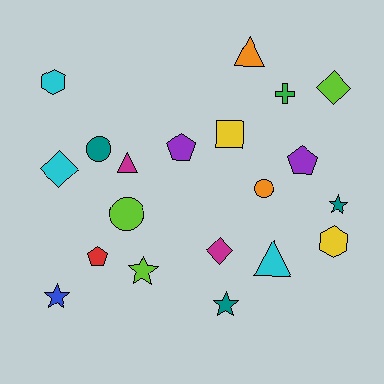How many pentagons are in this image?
There are 3 pentagons.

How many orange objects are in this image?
There are 2 orange objects.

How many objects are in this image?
There are 20 objects.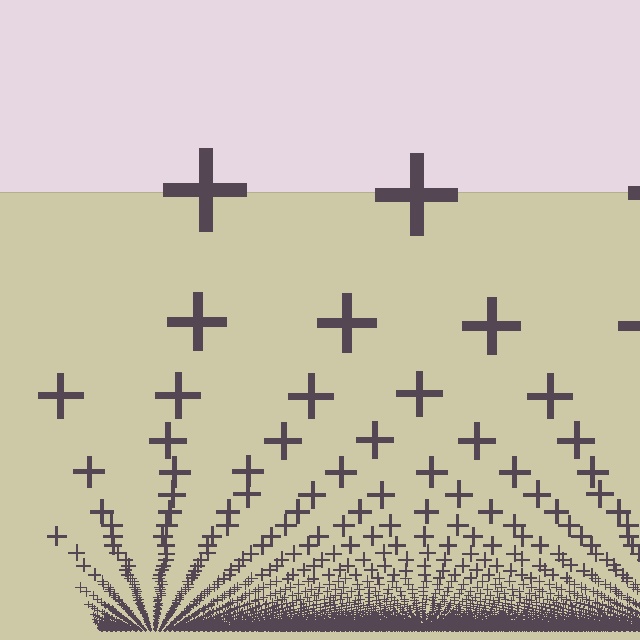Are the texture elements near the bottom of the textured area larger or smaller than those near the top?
Smaller. The gradient is inverted — elements near the bottom are smaller and denser.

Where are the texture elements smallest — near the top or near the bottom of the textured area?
Near the bottom.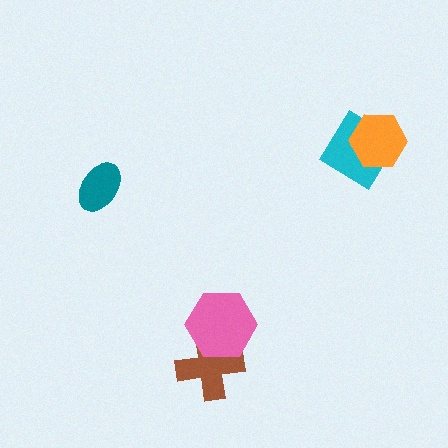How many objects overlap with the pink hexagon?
1 object overlaps with the pink hexagon.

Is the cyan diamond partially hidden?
Yes, it is partially covered by another shape.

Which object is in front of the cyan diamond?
The orange hexagon is in front of the cyan diamond.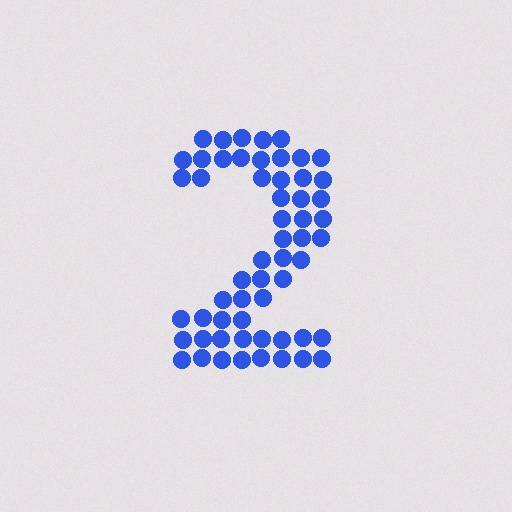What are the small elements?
The small elements are circles.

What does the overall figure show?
The overall figure shows the digit 2.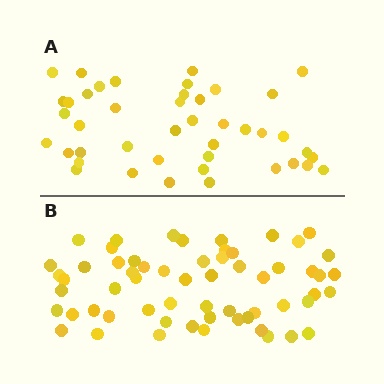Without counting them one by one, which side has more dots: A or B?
Region B (the bottom region) has more dots.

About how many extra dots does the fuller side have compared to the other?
Region B has approximately 15 more dots than region A.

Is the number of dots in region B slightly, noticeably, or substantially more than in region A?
Region B has noticeably more, but not dramatically so. The ratio is roughly 1.4 to 1.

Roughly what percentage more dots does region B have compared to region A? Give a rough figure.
About 40% more.